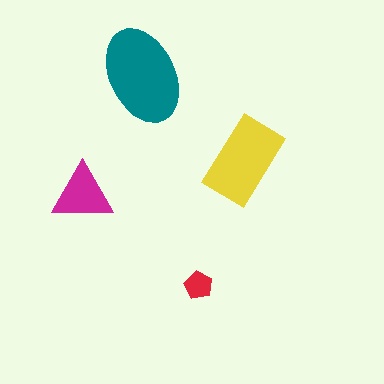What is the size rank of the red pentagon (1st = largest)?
4th.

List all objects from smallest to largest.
The red pentagon, the magenta triangle, the yellow rectangle, the teal ellipse.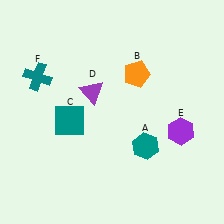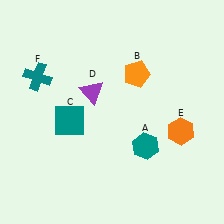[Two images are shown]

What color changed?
The hexagon (E) changed from purple in Image 1 to orange in Image 2.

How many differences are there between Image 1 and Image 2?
There is 1 difference between the two images.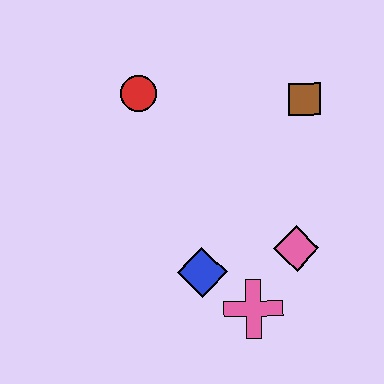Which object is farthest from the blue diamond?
The brown square is farthest from the blue diamond.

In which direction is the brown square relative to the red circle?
The brown square is to the right of the red circle.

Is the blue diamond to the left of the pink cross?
Yes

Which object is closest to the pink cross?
The blue diamond is closest to the pink cross.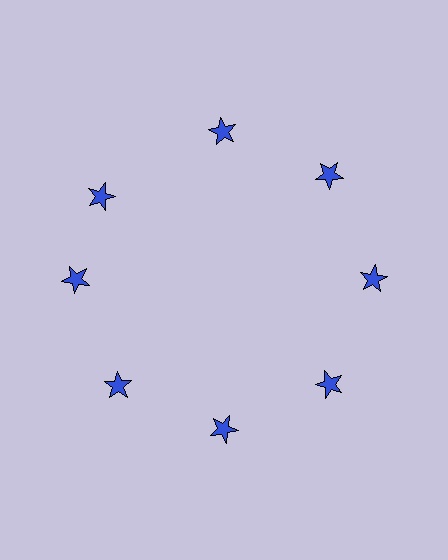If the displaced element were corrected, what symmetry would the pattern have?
It would have 8-fold rotational symmetry — the pattern would map onto itself every 45 degrees.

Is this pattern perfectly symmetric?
No. The 8 blue stars are arranged in a ring, but one element near the 10 o'clock position is rotated out of alignment along the ring, breaking the 8-fold rotational symmetry.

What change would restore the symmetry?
The symmetry would be restored by rotating it back into even spacing with its neighbors so that all 8 stars sit at equal angles and equal distance from the center.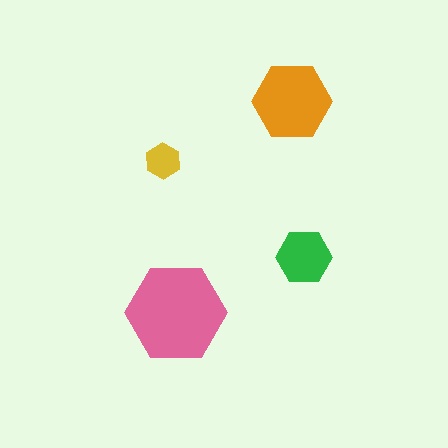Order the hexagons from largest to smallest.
the pink one, the orange one, the green one, the yellow one.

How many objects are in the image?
There are 4 objects in the image.